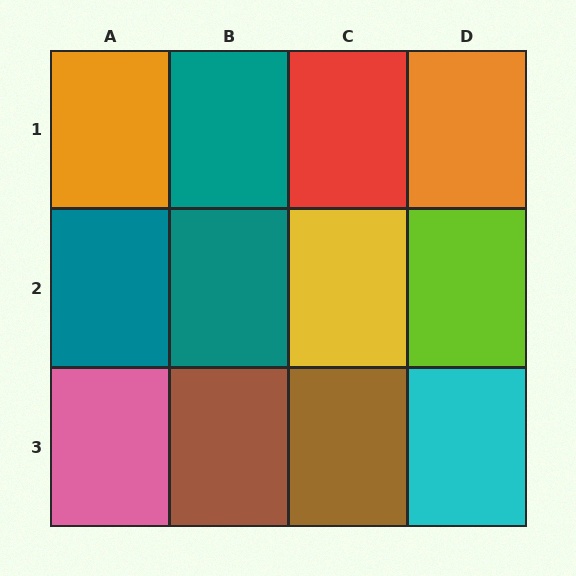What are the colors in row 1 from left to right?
Orange, teal, red, orange.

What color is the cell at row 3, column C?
Brown.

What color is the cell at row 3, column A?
Pink.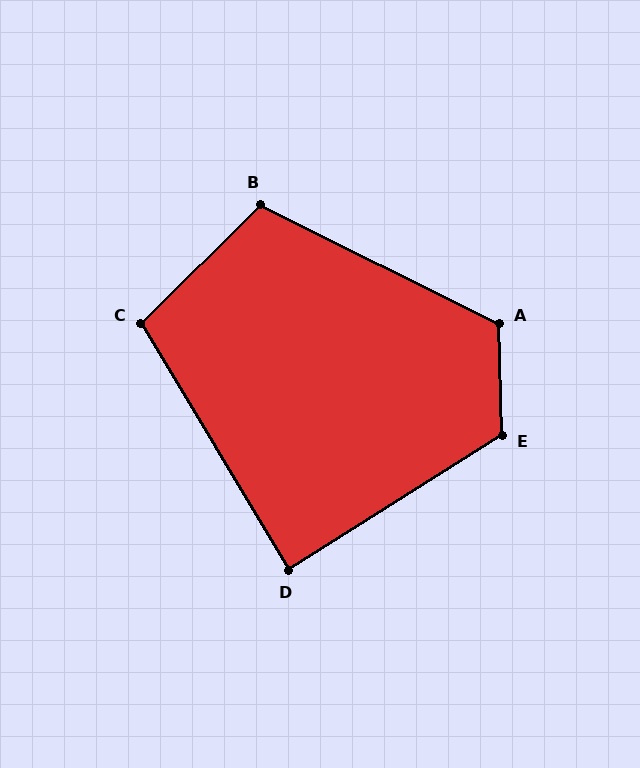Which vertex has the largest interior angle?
E, at approximately 121 degrees.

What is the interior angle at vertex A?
Approximately 118 degrees (obtuse).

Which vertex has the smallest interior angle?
D, at approximately 89 degrees.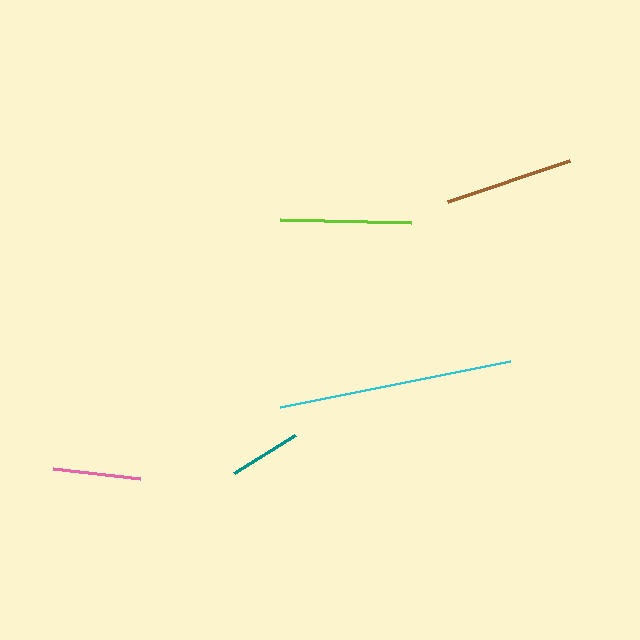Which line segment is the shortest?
The teal line is the shortest at approximately 72 pixels.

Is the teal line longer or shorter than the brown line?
The brown line is longer than the teal line.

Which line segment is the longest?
The cyan line is the longest at approximately 235 pixels.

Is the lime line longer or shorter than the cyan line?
The cyan line is longer than the lime line.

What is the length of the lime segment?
The lime segment is approximately 132 pixels long.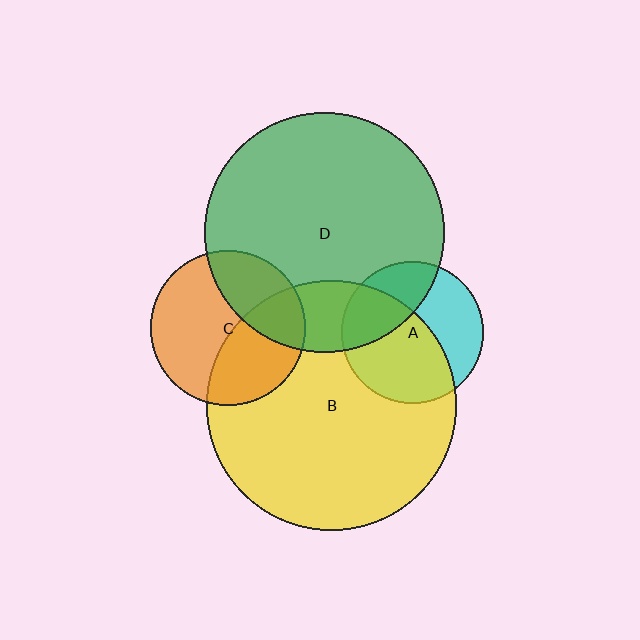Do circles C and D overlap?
Yes.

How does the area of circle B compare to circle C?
Approximately 2.6 times.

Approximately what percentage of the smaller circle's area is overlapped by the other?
Approximately 30%.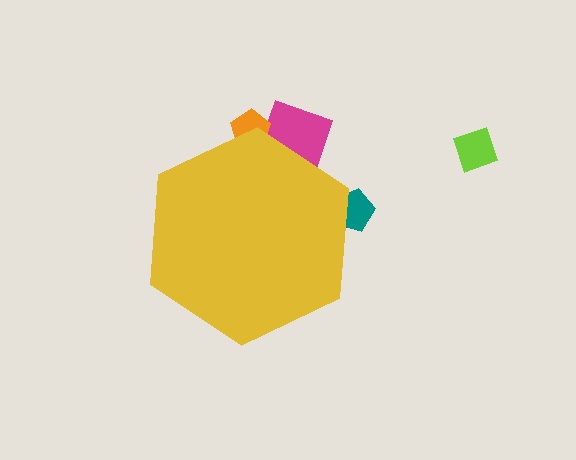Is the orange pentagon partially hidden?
Yes, the orange pentagon is partially hidden behind the yellow hexagon.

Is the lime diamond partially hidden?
No, the lime diamond is fully visible.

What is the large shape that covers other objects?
A yellow hexagon.